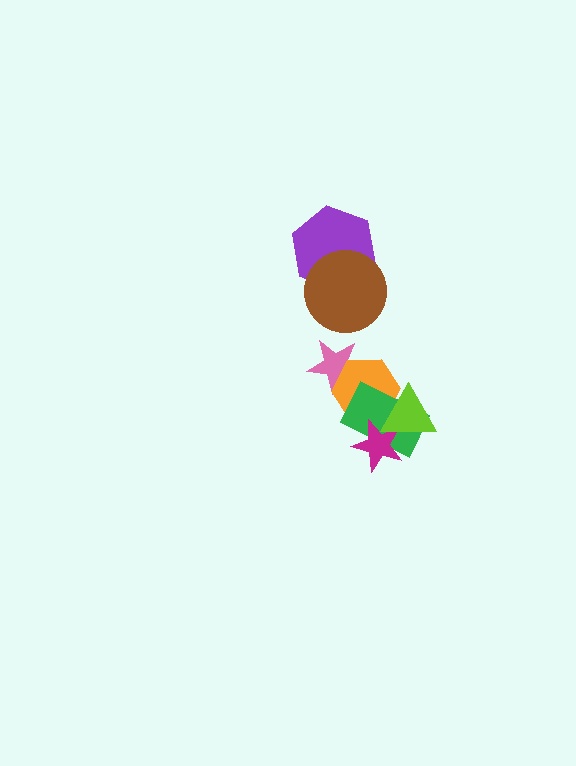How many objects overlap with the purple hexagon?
1 object overlaps with the purple hexagon.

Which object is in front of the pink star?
The orange hexagon is in front of the pink star.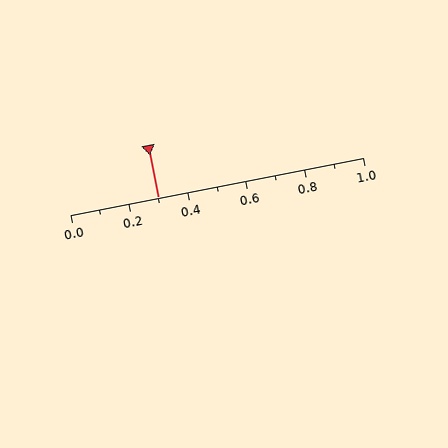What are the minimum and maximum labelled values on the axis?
The axis runs from 0.0 to 1.0.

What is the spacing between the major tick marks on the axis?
The major ticks are spaced 0.2 apart.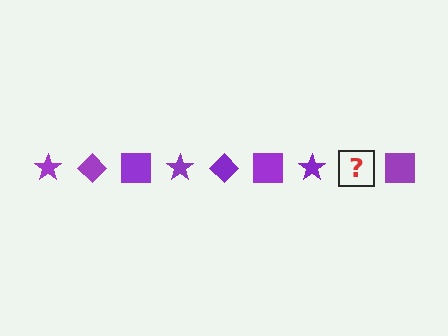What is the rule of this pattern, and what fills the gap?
The rule is that the pattern cycles through star, diamond, square shapes in purple. The gap should be filled with a purple diamond.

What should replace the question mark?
The question mark should be replaced with a purple diamond.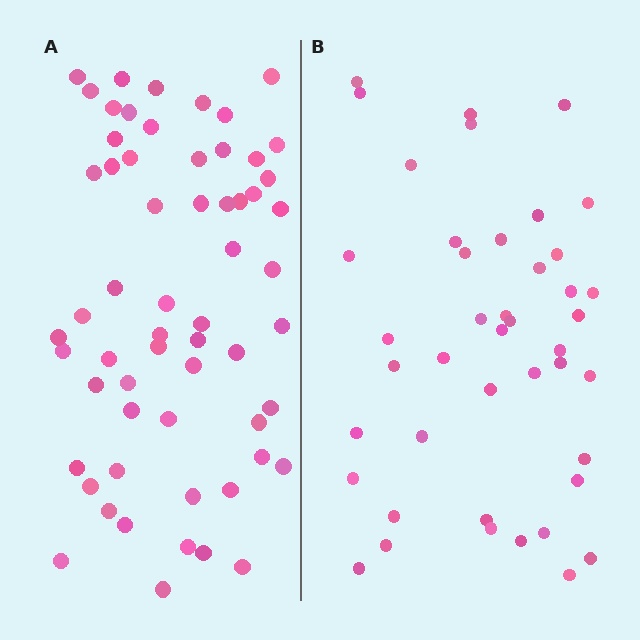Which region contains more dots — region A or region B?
Region A (the left region) has more dots.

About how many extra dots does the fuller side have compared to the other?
Region A has approximately 15 more dots than region B.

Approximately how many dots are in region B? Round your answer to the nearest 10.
About 40 dots. (The exact count is 43, which rounds to 40.)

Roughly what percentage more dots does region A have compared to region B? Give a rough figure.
About 40% more.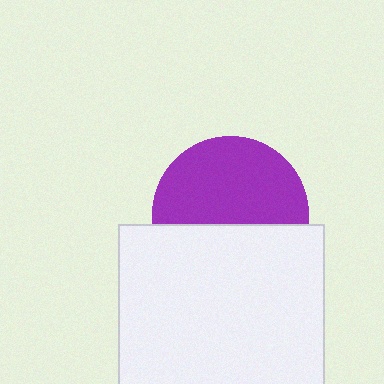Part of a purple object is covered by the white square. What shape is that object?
It is a circle.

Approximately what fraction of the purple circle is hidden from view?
Roughly 43% of the purple circle is hidden behind the white square.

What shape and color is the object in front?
The object in front is a white square.